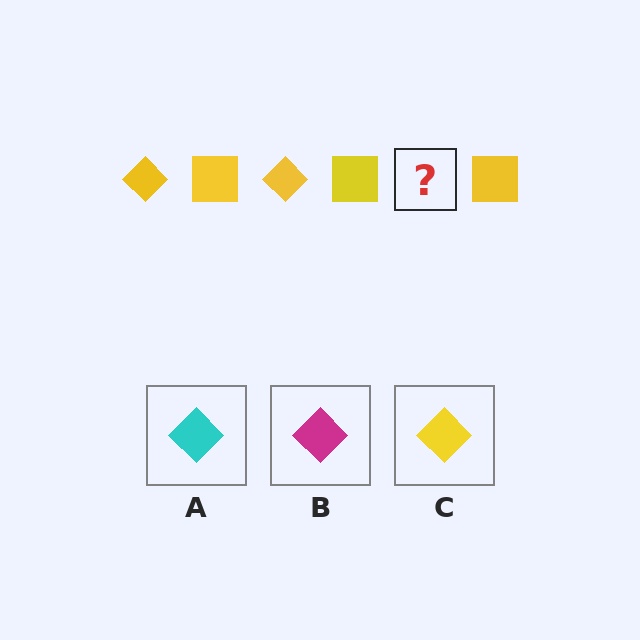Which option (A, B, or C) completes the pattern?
C.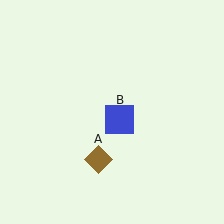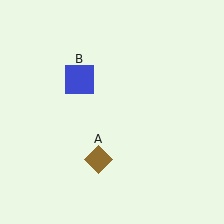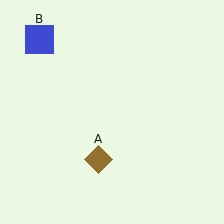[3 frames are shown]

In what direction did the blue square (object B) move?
The blue square (object B) moved up and to the left.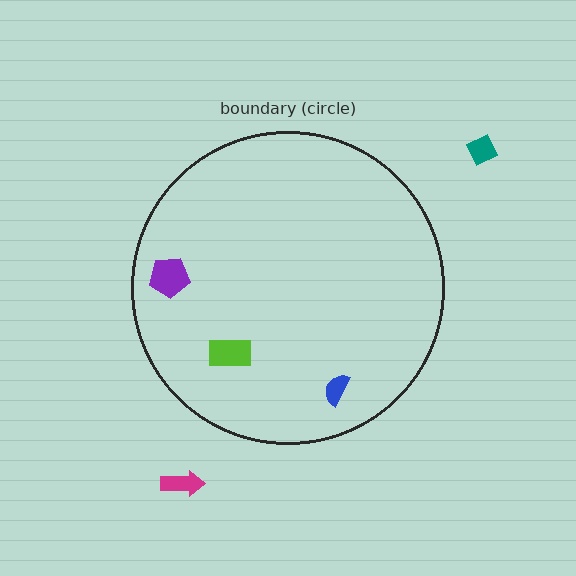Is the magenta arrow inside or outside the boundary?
Outside.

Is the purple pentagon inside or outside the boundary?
Inside.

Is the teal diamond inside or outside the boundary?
Outside.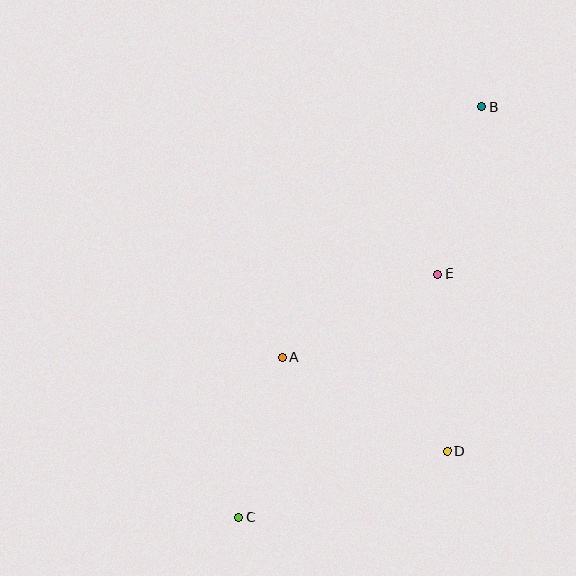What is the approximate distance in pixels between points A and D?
The distance between A and D is approximately 189 pixels.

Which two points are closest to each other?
Points A and C are closest to each other.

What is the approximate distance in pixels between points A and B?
The distance between A and B is approximately 320 pixels.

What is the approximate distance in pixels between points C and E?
The distance between C and E is approximately 314 pixels.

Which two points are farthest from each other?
Points B and C are farthest from each other.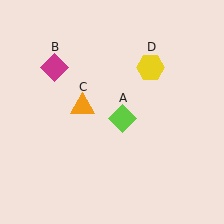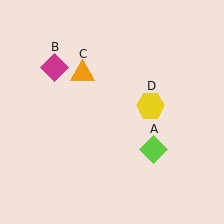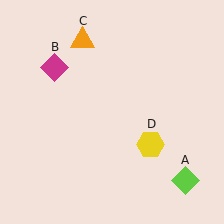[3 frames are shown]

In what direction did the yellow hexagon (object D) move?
The yellow hexagon (object D) moved down.